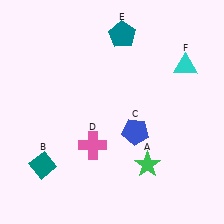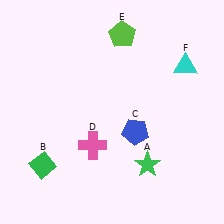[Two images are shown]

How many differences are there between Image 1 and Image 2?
There are 2 differences between the two images.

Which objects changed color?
B changed from teal to green. E changed from teal to lime.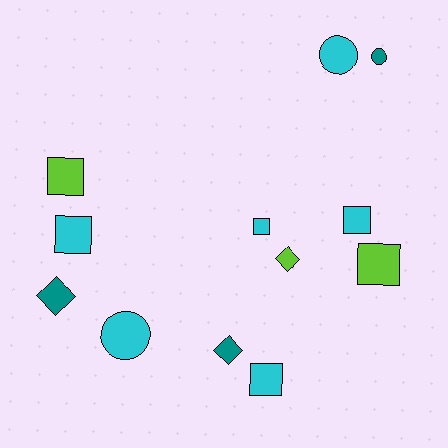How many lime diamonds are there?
There is 1 lime diamond.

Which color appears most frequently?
Cyan, with 6 objects.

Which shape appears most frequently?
Square, with 6 objects.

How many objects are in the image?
There are 12 objects.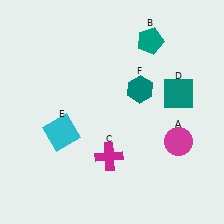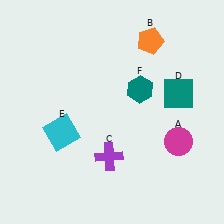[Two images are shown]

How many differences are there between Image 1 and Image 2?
There are 2 differences between the two images.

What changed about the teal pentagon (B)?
In Image 1, B is teal. In Image 2, it changed to orange.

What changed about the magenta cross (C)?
In Image 1, C is magenta. In Image 2, it changed to purple.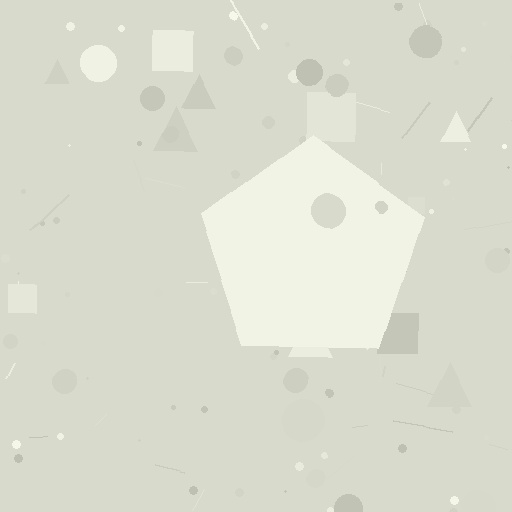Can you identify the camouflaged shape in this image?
The camouflaged shape is a pentagon.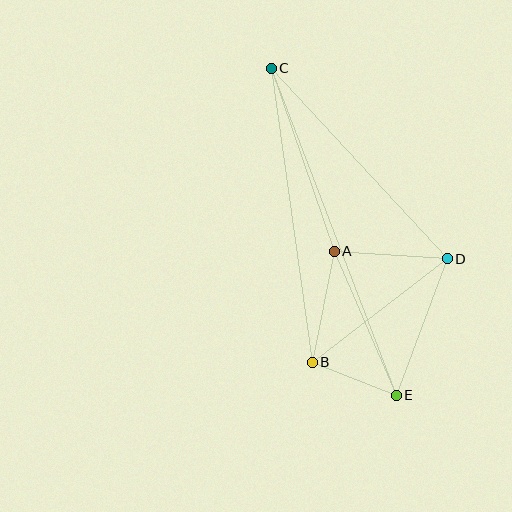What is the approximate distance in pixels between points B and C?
The distance between B and C is approximately 297 pixels.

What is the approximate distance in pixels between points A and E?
The distance between A and E is approximately 156 pixels.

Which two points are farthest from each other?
Points C and E are farthest from each other.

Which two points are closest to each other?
Points B and E are closest to each other.